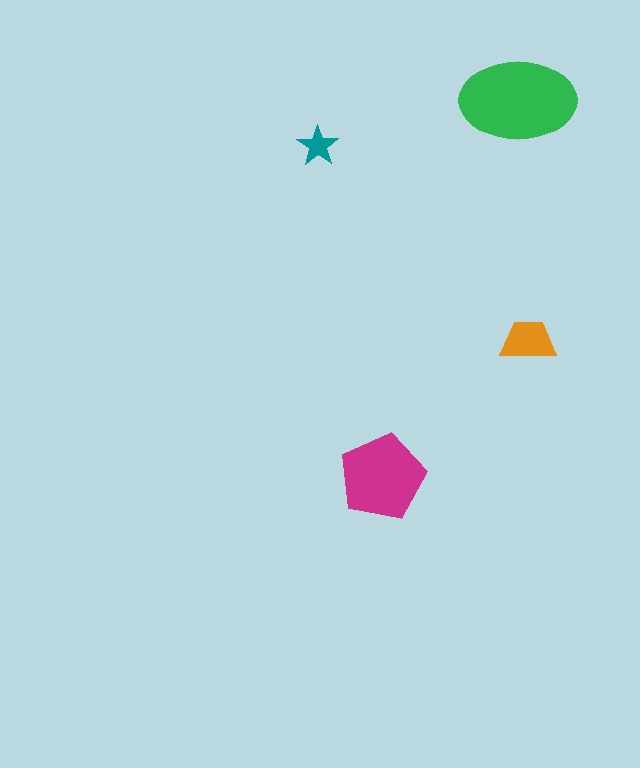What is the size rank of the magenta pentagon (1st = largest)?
2nd.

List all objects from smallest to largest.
The teal star, the orange trapezoid, the magenta pentagon, the green ellipse.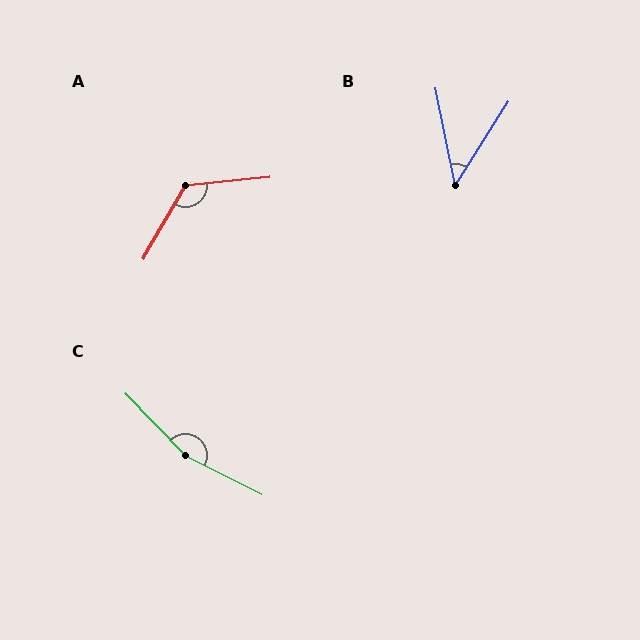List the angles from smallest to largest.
B (44°), A (126°), C (161°).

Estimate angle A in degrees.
Approximately 126 degrees.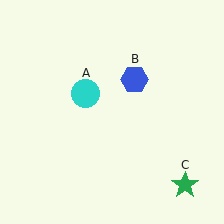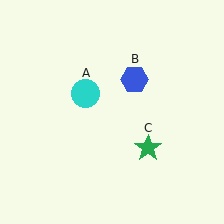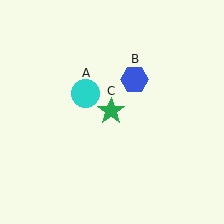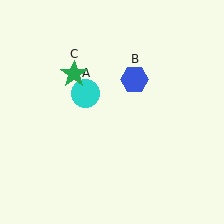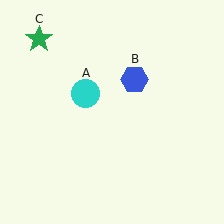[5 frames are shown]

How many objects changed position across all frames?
1 object changed position: green star (object C).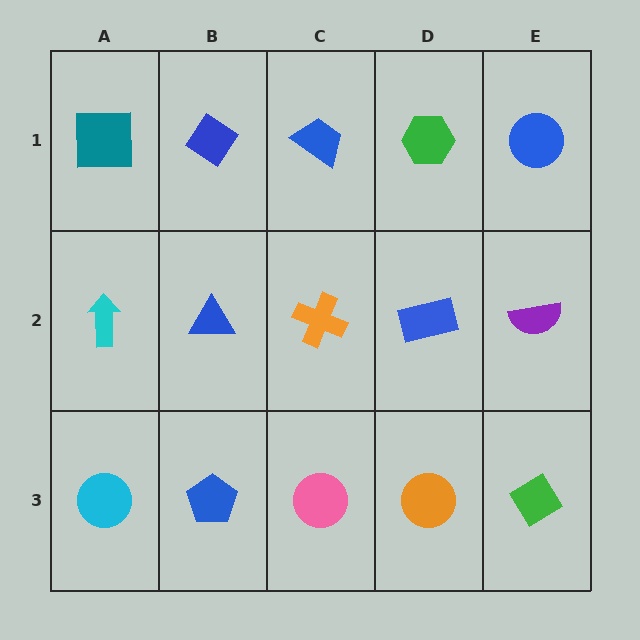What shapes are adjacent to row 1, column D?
A blue rectangle (row 2, column D), a blue trapezoid (row 1, column C), a blue circle (row 1, column E).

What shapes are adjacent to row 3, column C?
An orange cross (row 2, column C), a blue pentagon (row 3, column B), an orange circle (row 3, column D).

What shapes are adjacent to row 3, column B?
A blue triangle (row 2, column B), a cyan circle (row 3, column A), a pink circle (row 3, column C).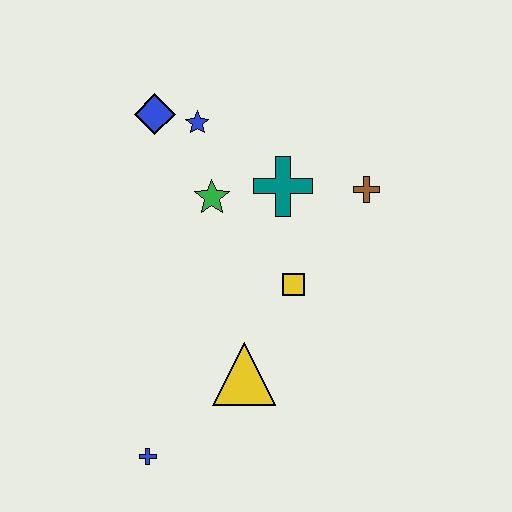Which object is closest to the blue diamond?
The blue star is closest to the blue diamond.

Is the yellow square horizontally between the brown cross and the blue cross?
Yes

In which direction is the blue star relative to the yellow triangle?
The blue star is above the yellow triangle.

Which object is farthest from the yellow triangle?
The blue diamond is farthest from the yellow triangle.